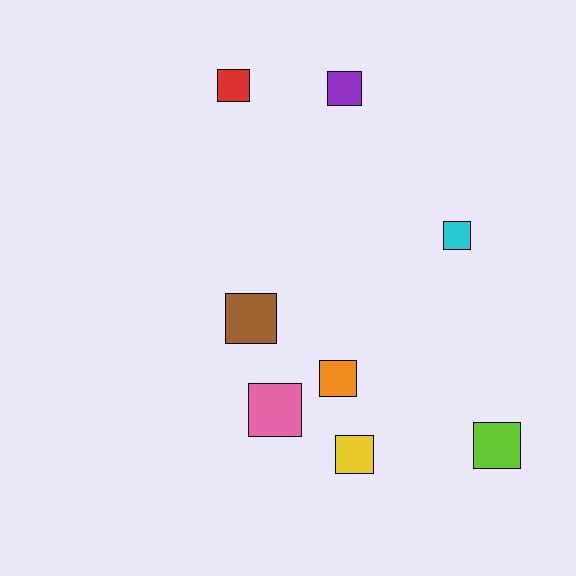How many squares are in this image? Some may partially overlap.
There are 8 squares.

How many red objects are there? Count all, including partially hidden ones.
There is 1 red object.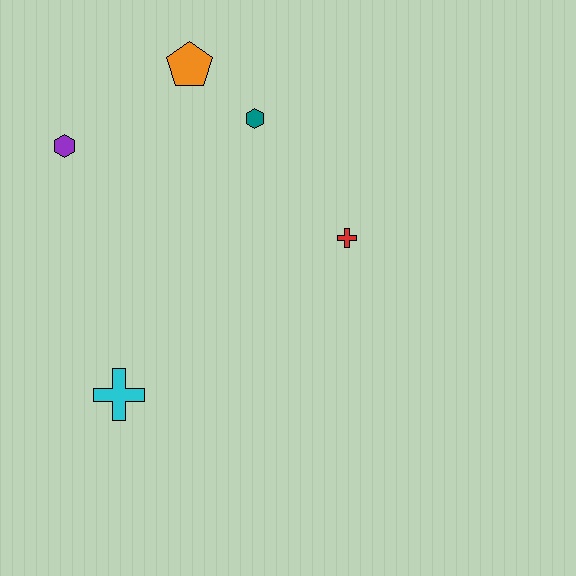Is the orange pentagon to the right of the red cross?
No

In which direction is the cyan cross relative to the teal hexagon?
The cyan cross is below the teal hexagon.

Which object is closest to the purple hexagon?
The orange pentagon is closest to the purple hexagon.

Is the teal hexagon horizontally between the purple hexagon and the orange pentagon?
No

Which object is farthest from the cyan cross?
The orange pentagon is farthest from the cyan cross.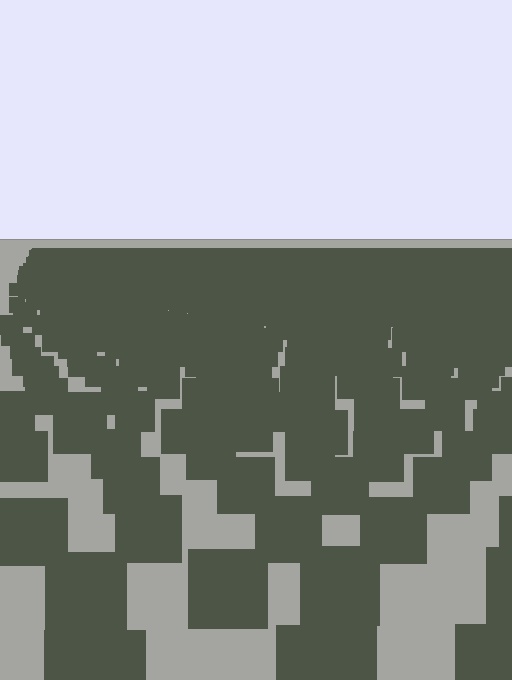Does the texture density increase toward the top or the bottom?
Density increases toward the top.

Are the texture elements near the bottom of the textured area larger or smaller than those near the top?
Larger. Near the bottom, elements are closer to the viewer and appear at a bigger on-screen size.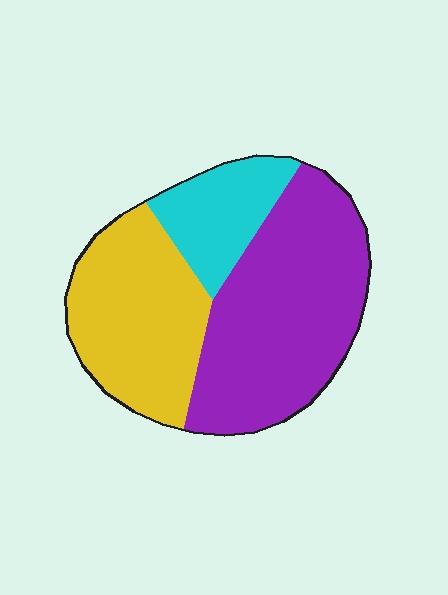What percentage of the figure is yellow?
Yellow covers 34% of the figure.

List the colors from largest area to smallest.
From largest to smallest: purple, yellow, cyan.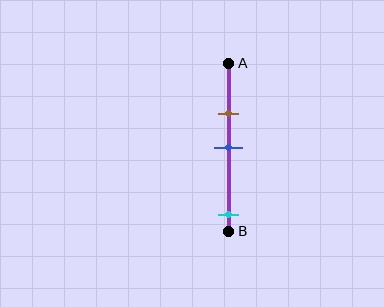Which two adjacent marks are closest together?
The brown and blue marks are the closest adjacent pair.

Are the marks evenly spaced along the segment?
No, the marks are not evenly spaced.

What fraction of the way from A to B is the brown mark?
The brown mark is approximately 30% (0.3) of the way from A to B.